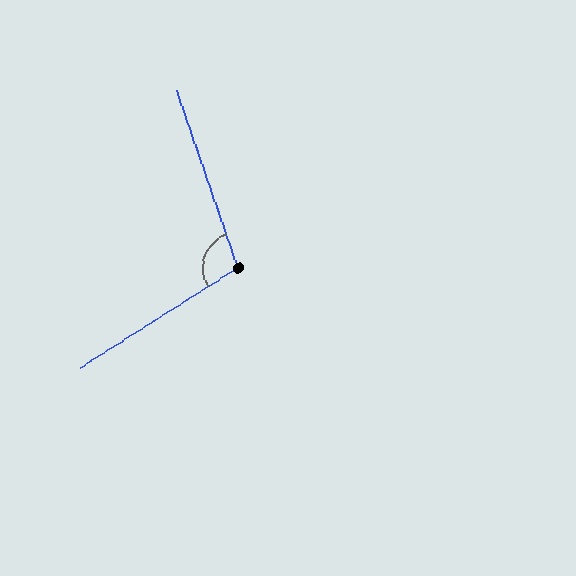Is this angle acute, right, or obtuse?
It is obtuse.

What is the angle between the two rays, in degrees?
Approximately 103 degrees.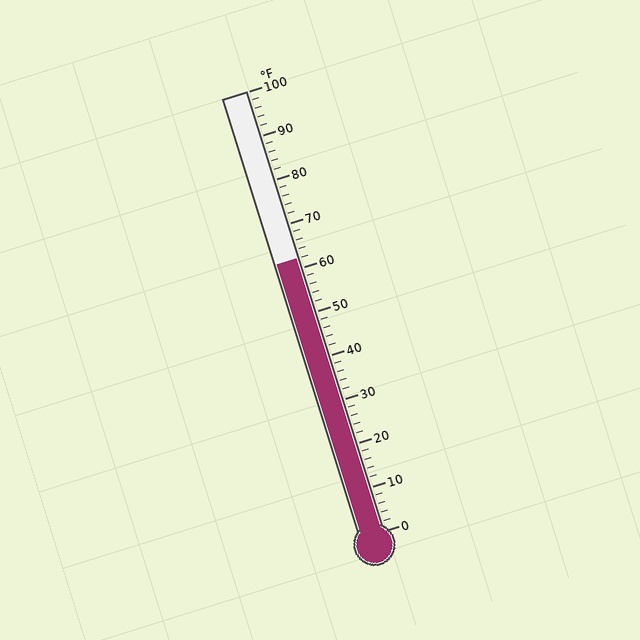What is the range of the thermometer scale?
The thermometer scale ranges from 0°F to 100°F.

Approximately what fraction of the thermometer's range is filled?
The thermometer is filled to approximately 60% of its range.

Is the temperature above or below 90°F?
The temperature is below 90°F.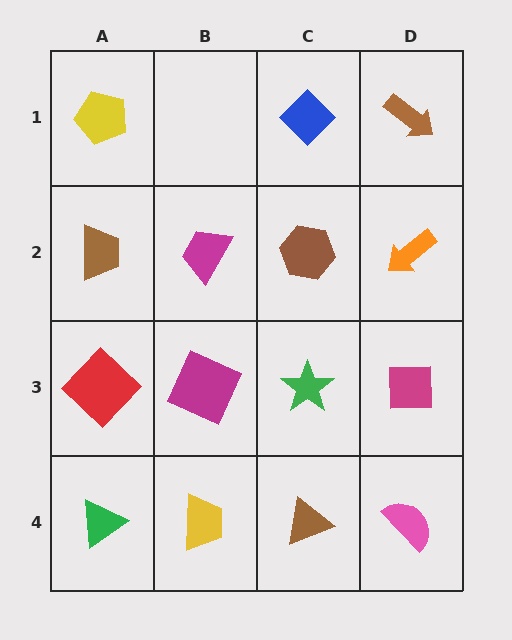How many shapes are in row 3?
4 shapes.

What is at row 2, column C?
A brown hexagon.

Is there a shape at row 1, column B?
No, that cell is empty.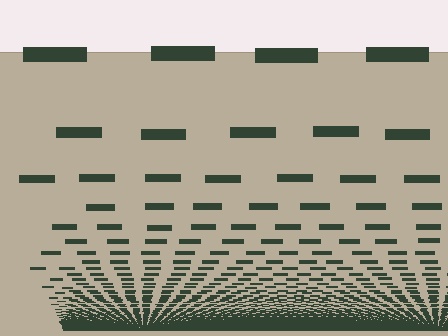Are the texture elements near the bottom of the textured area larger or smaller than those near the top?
Smaller. The gradient is inverted — elements near the bottom are smaller and denser.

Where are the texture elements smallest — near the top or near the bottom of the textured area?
Near the bottom.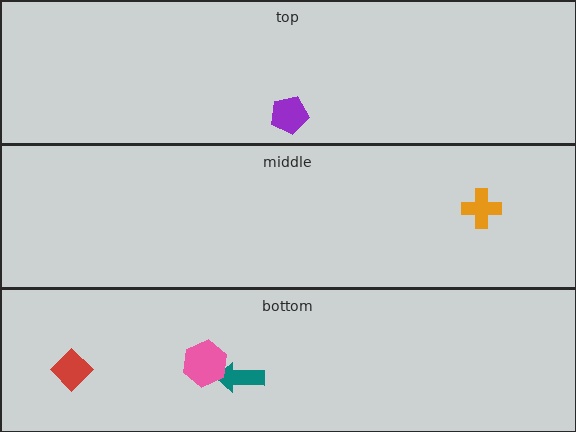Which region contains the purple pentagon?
The top region.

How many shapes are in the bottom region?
3.